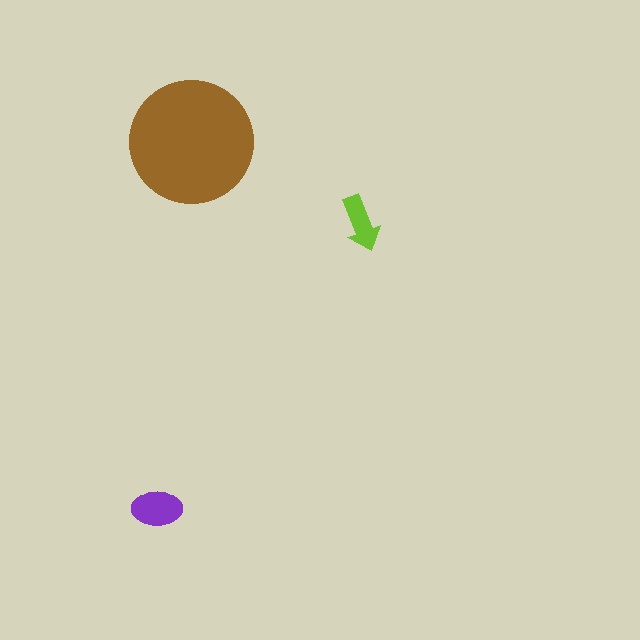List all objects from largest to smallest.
The brown circle, the purple ellipse, the lime arrow.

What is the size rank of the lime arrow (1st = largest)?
3rd.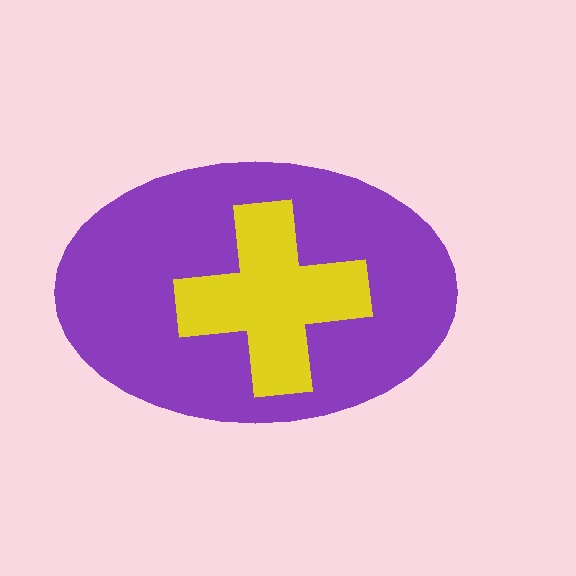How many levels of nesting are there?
2.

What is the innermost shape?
The yellow cross.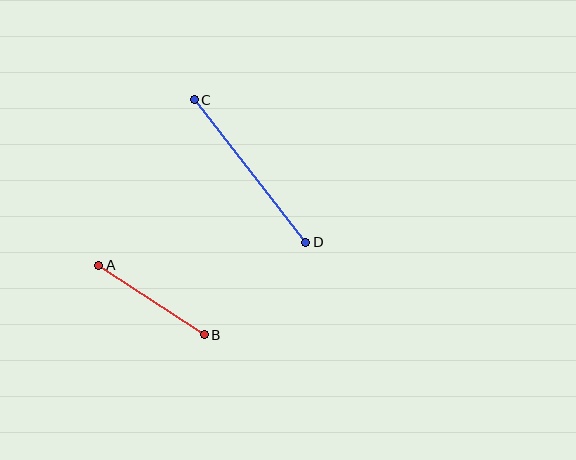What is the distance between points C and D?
The distance is approximately 181 pixels.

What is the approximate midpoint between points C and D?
The midpoint is at approximately (250, 171) pixels.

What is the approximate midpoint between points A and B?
The midpoint is at approximately (151, 300) pixels.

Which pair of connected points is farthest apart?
Points C and D are farthest apart.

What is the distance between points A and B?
The distance is approximately 126 pixels.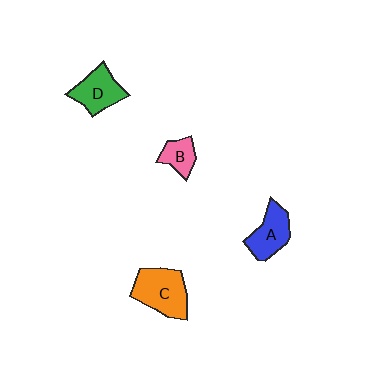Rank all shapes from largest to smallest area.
From largest to smallest: C (orange), D (green), A (blue), B (pink).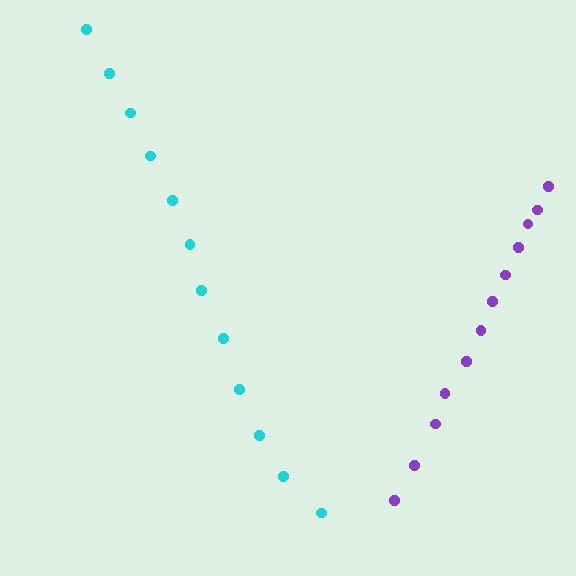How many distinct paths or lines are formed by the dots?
There are 2 distinct paths.